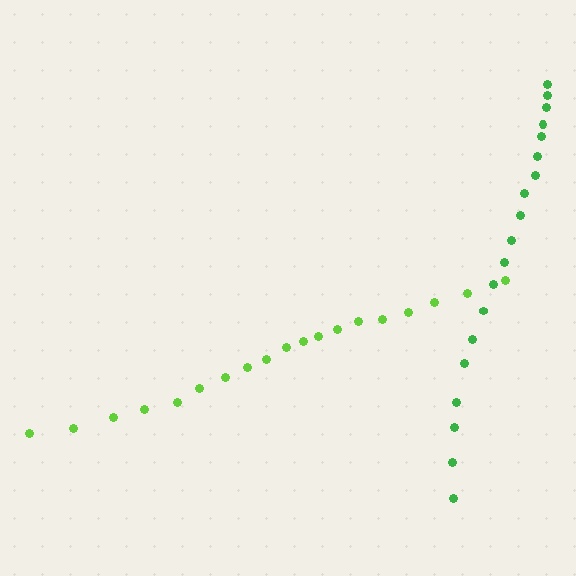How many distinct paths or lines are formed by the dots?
There are 2 distinct paths.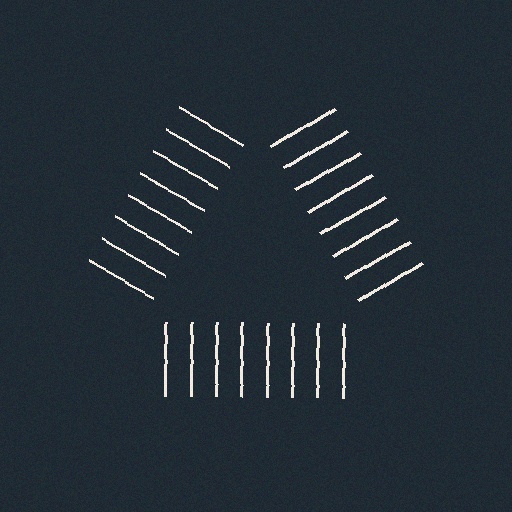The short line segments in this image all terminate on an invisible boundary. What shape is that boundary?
An illusory triangle — the line segments terminate on its edges but no continuous stroke is drawn.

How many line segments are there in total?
24 — 8 along each of the 3 edges.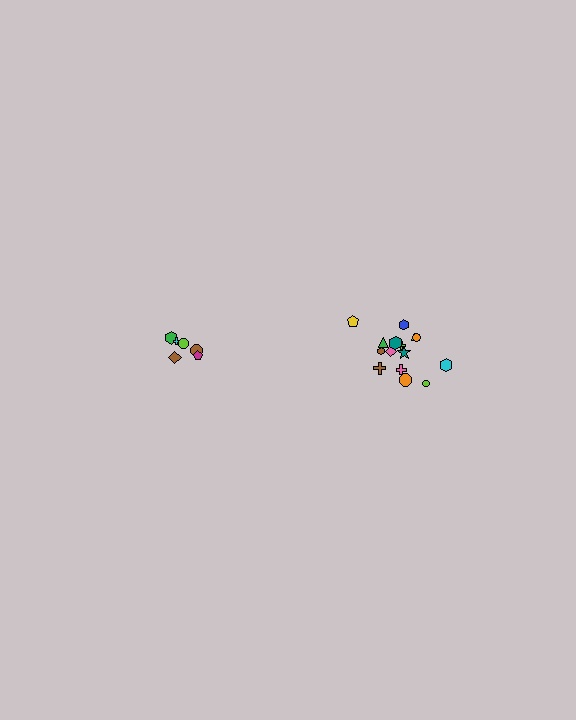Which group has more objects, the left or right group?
The right group.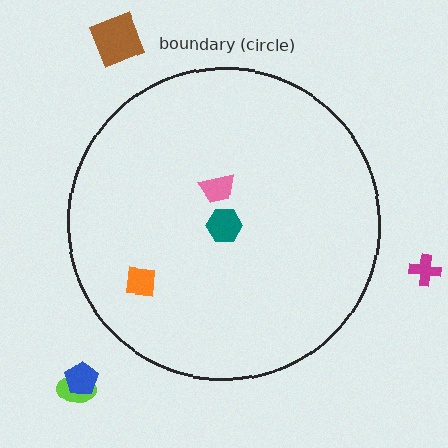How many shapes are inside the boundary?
3 inside, 4 outside.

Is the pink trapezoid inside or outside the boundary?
Inside.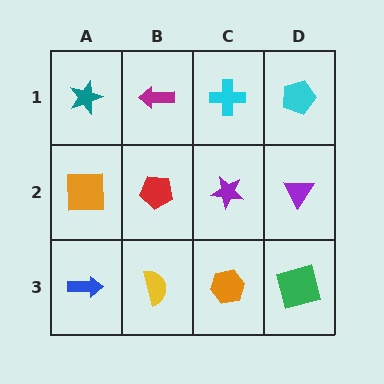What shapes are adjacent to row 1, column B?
A red pentagon (row 2, column B), a teal star (row 1, column A), a cyan cross (row 1, column C).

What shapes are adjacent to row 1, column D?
A purple triangle (row 2, column D), a cyan cross (row 1, column C).